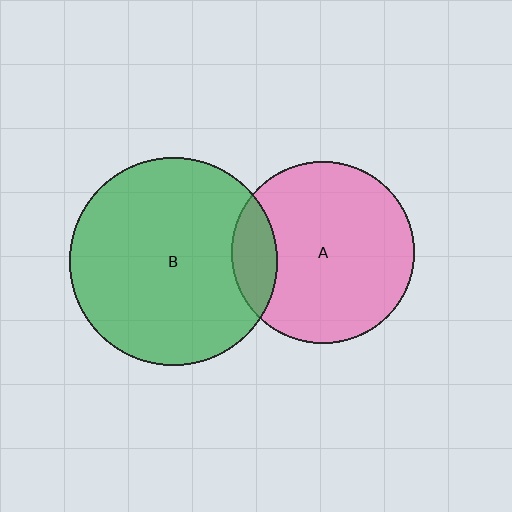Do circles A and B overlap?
Yes.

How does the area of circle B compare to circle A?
Approximately 1.3 times.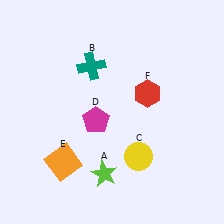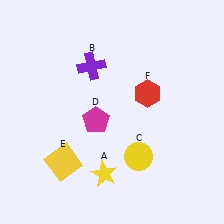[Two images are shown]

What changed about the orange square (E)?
In Image 1, E is orange. In Image 2, it changed to yellow.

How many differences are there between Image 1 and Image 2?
There are 3 differences between the two images.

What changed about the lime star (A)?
In Image 1, A is lime. In Image 2, it changed to yellow.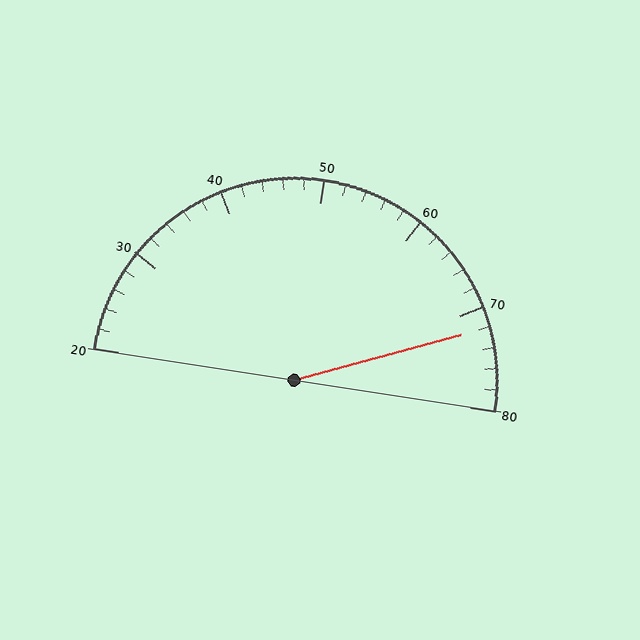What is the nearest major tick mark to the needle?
The nearest major tick mark is 70.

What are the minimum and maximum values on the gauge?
The gauge ranges from 20 to 80.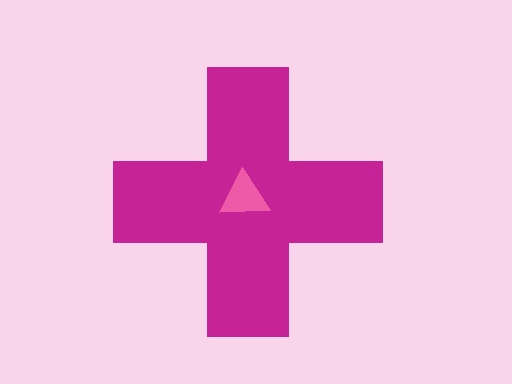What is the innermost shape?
The pink triangle.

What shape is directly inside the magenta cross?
The pink triangle.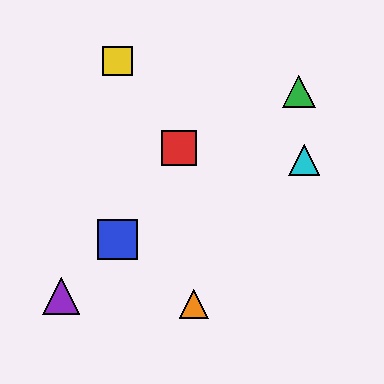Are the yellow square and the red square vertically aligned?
No, the yellow square is at x≈118 and the red square is at x≈179.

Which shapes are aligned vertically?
The blue square, the yellow square are aligned vertically.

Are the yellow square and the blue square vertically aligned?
Yes, both are at x≈118.